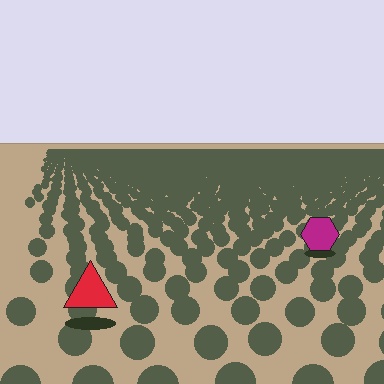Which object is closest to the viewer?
The red triangle is closest. The texture marks near it are larger and more spread out.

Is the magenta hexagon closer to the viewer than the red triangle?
No. The red triangle is closer — you can tell from the texture gradient: the ground texture is coarser near it.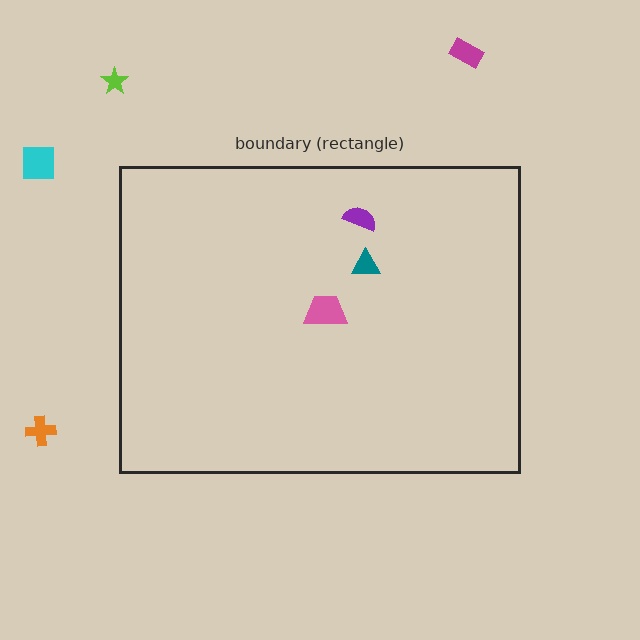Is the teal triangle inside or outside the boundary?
Inside.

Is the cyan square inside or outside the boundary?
Outside.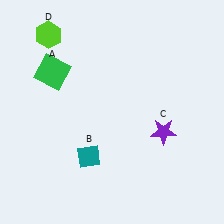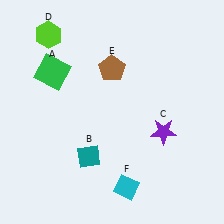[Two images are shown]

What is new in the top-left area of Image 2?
A brown pentagon (E) was added in the top-left area of Image 2.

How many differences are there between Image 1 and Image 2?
There are 2 differences between the two images.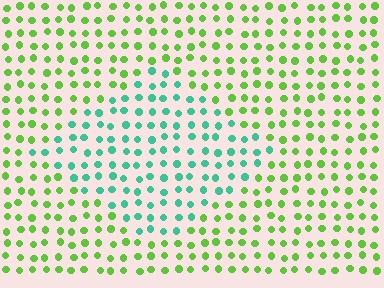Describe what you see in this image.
The image is filled with small lime elements in a uniform arrangement. A diamond-shaped region is visible where the elements are tinted to a slightly different hue, forming a subtle color boundary.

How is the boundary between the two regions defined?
The boundary is defined purely by a slight shift in hue (about 55 degrees). Spacing, size, and orientation are identical on both sides.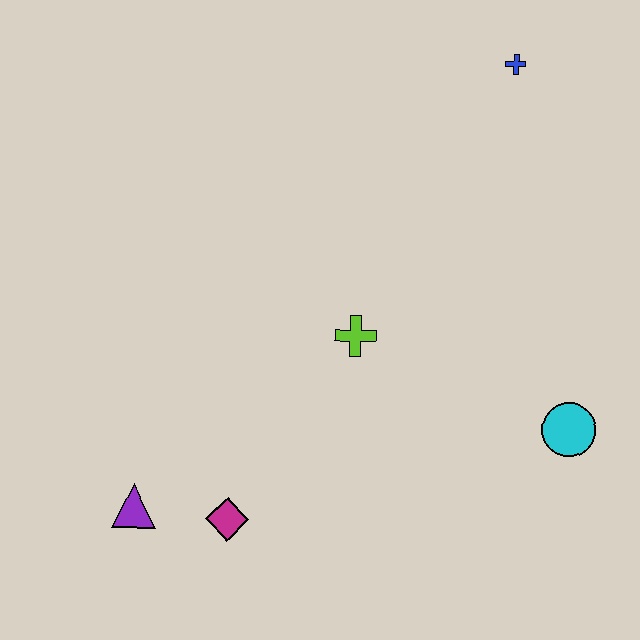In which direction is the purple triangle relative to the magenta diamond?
The purple triangle is to the left of the magenta diamond.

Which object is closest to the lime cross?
The magenta diamond is closest to the lime cross.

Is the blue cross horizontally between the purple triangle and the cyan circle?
Yes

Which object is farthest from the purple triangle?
The blue cross is farthest from the purple triangle.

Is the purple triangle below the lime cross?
Yes